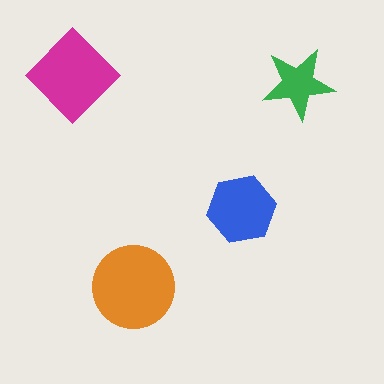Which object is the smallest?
The green star.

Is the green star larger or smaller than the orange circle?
Smaller.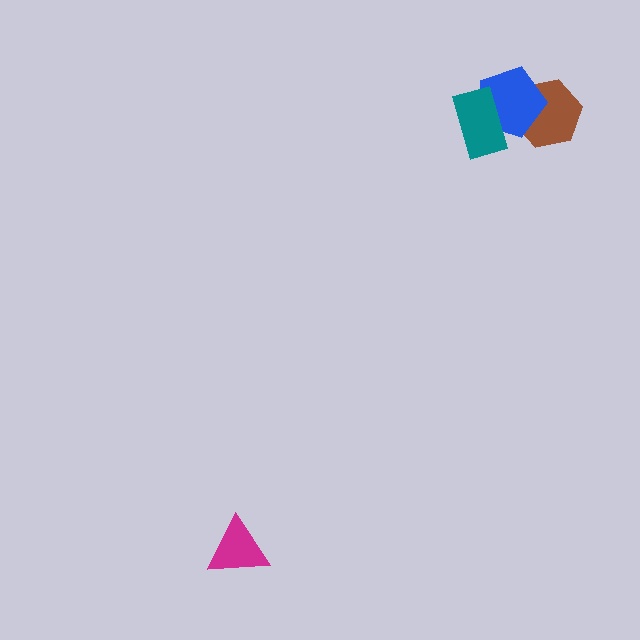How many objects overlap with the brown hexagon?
1 object overlaps with the brown hexagon.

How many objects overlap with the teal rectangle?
1 object overlaps with the teal rectangle.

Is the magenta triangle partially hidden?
No, no other shape covers it.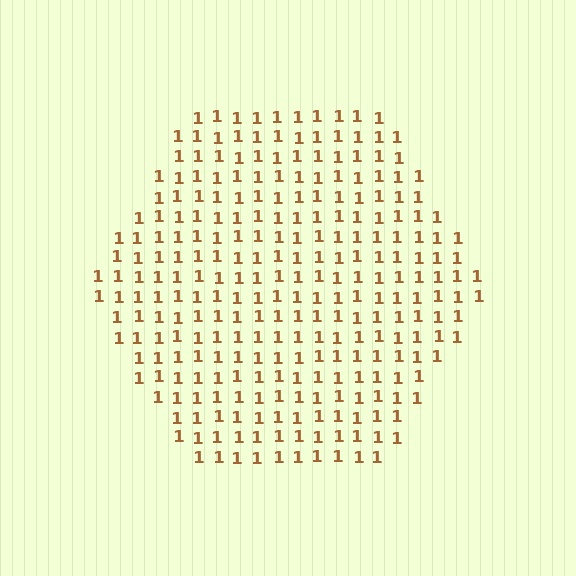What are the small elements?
The small elements are digit 1's.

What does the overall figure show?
The overall figure shows a hexagon.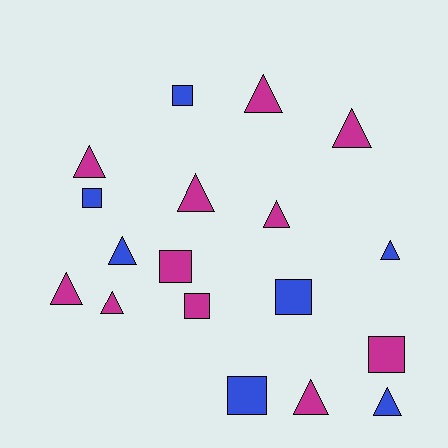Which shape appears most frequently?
Triangle, with 11 objects.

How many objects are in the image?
There are 18 objects.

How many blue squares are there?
There are 4 blue squares.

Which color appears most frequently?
Magenta, with 11 objects.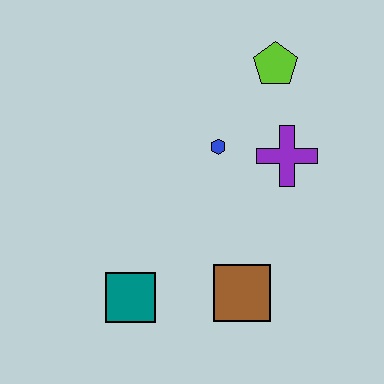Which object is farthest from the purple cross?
The teal square is farthest from the purple cross.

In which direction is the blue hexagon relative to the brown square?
The blue hexagon is above the brown square.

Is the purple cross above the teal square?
Yes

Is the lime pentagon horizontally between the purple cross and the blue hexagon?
Yes